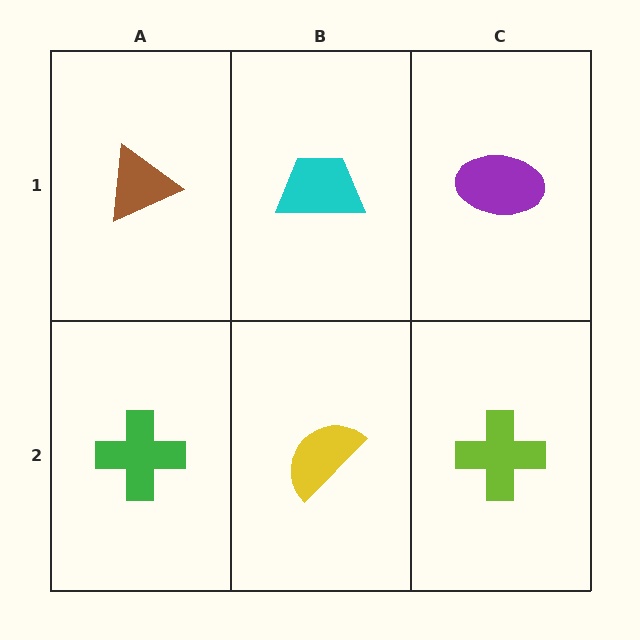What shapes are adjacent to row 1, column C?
A lime cross (row 2, column C), a cyan trapezoid (row 1, column B).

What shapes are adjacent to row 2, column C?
A purple ellipse (row 1, column C), a yellow semicircle (row 2, column B).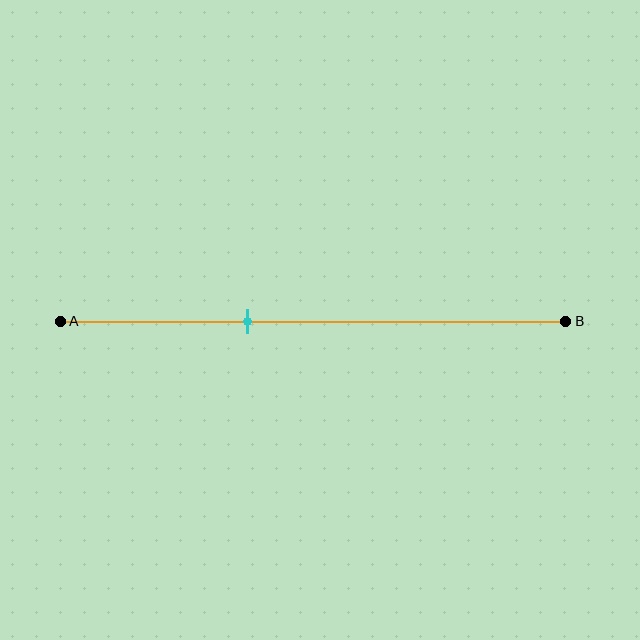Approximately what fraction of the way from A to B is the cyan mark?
The cyan mark is approximately 35% of the way from A to B.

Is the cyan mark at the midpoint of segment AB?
No, the mark is at about 35% from A, not at the 50% midpoint.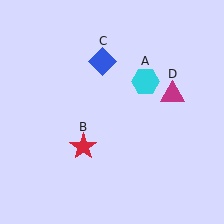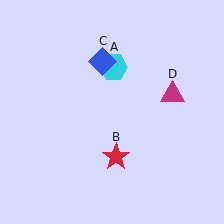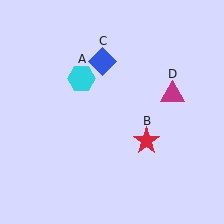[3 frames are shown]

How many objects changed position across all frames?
2 objects changed position: cyan hexagon (object A), red star (object B).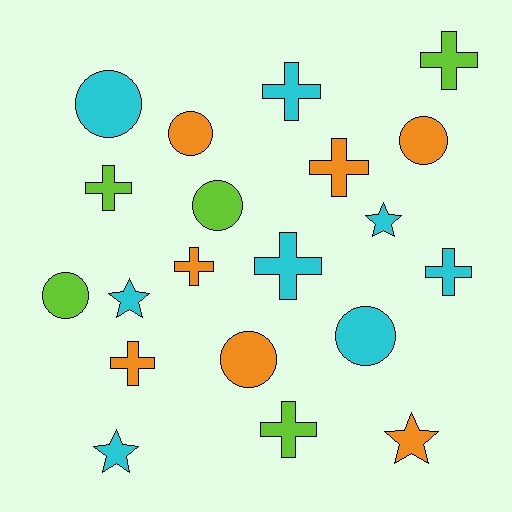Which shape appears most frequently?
Cross, with 9 objects.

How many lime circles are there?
There are 2 lime circles.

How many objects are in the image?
There are 20 objects.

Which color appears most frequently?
Cyan, with 8 objects.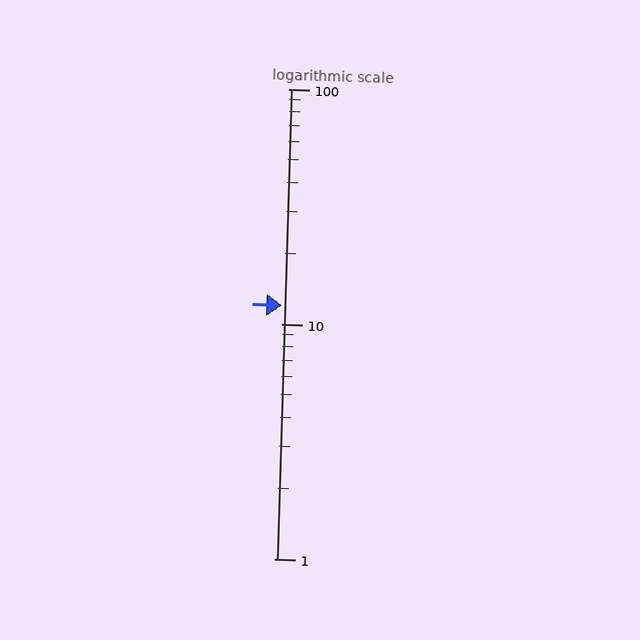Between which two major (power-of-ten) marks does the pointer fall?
The pointer is between 10 and 100.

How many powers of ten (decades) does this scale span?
The scale spans 2 decades, from 1 to 100.